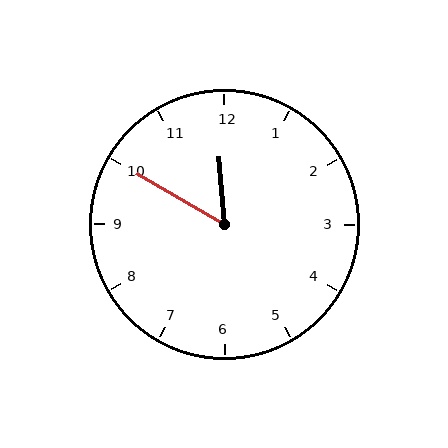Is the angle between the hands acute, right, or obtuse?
It is acute.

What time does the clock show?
11:50.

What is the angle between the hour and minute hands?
Approximately 55 degrees.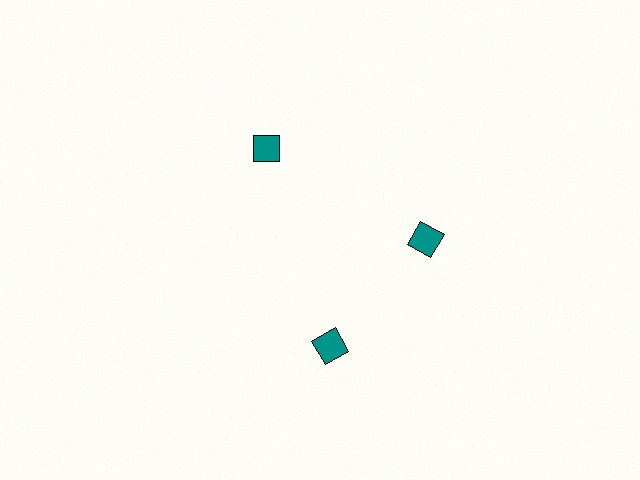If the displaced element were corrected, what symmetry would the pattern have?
It would have 3-fold rotational symmetry — the pattern would map onto itself every 120 degrees.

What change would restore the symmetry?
The symmetry would be restored by rotating it back into even spacing with its neighbors so that all 3 squares sit at equal angles and equal distance from the center.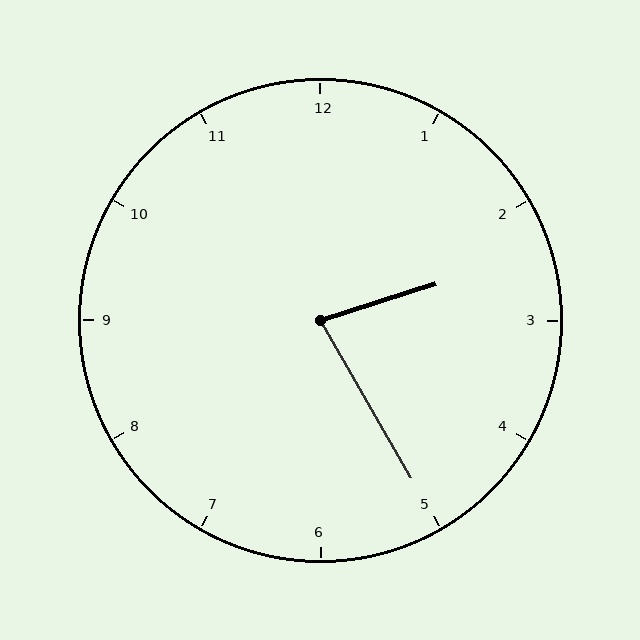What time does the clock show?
2:25.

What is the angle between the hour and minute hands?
Approximately 78 degrees.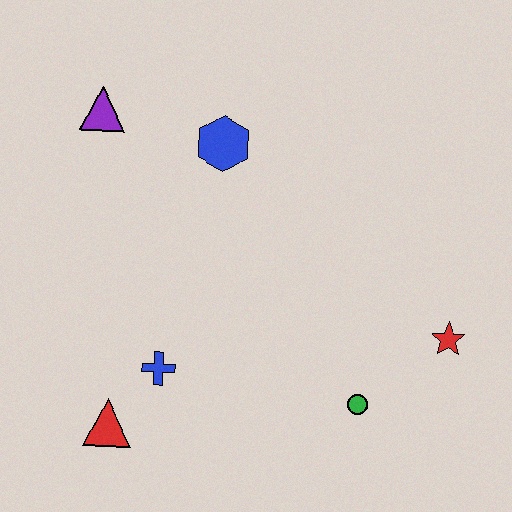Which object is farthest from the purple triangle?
The red star is farthest from the purple triangle.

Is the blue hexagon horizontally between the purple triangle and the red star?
Yes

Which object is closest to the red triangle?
The blue cross is closest to the red triangle.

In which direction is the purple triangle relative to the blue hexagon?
The purple triangle is to the left of the blue hexagon.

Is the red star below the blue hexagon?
Yes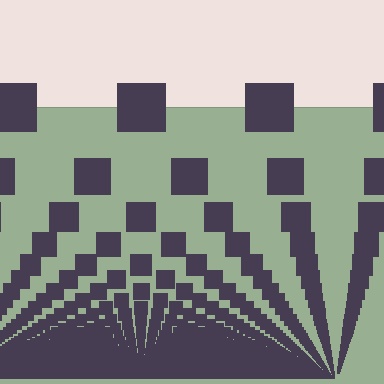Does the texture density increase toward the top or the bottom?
Density increases toward the bottom.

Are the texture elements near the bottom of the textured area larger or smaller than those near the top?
Smaller. The gradient is inverted — elements near the bottom are smaller and denser.